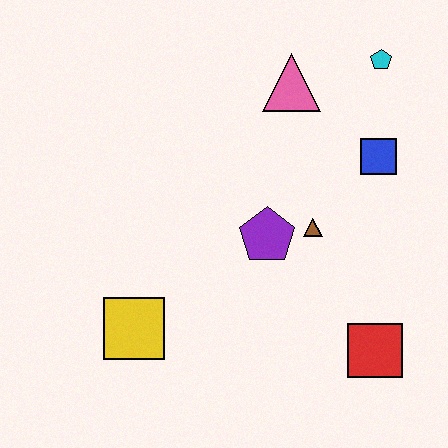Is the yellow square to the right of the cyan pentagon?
No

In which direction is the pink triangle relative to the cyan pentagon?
The pink triangle is to the left of the cyan pentagon.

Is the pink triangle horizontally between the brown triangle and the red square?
No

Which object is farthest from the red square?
The cyan pentagon is farthest from the red square.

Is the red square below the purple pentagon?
Yes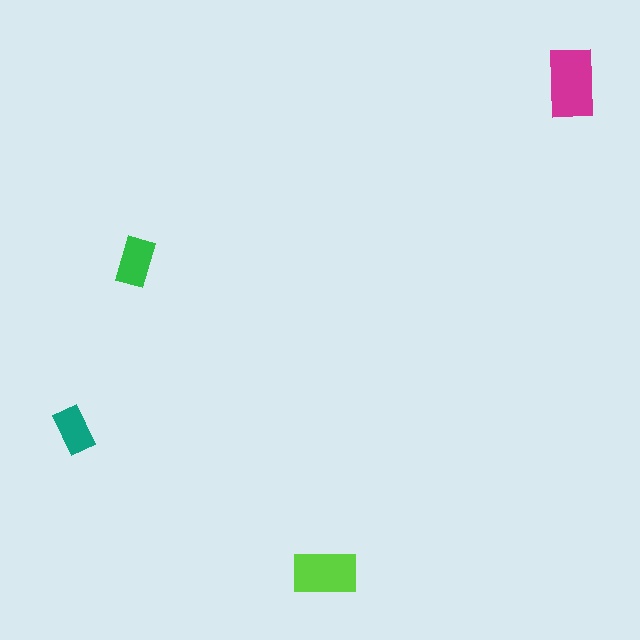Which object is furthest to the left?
The teal rectangle is leftmost.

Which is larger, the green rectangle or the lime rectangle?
The lime one.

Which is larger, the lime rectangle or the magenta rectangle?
The magenta one.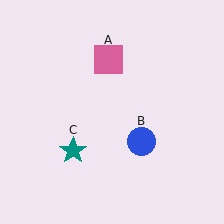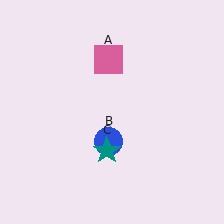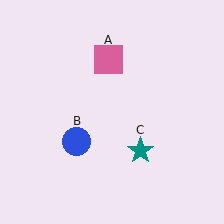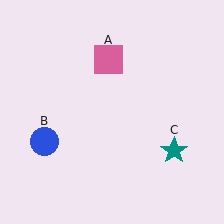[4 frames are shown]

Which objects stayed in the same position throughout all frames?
Pink square (object A) remained stationary.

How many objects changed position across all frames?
2 objects changed position: blue circle (object B), teal star (object C).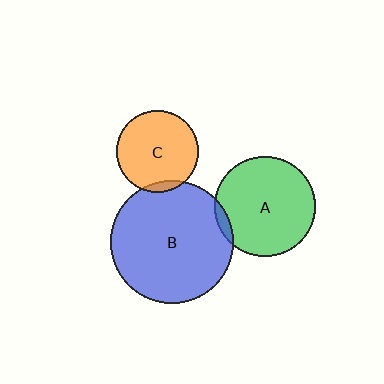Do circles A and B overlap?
Yes.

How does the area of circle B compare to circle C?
Approximately 2.3 times.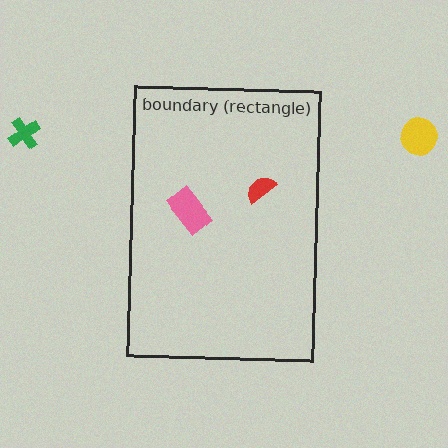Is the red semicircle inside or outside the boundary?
Inside.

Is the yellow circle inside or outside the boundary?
Outside.